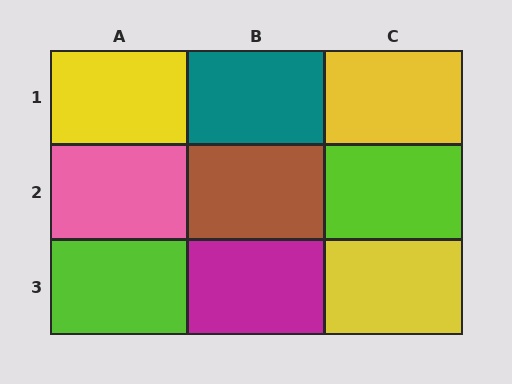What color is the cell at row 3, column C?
Yellow.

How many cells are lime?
2 cells are lime.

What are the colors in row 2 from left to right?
Pink, brown, lime.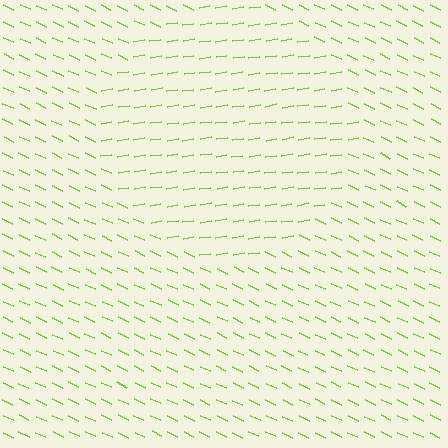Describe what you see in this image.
The image is filled with small lime line segments. A circle region in the image has lines oriented differently from the surrounding lines, creating a visible texture boundary.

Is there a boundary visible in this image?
Yes, there is a texture boundary formed by a change in line orientation.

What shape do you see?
I see a circle.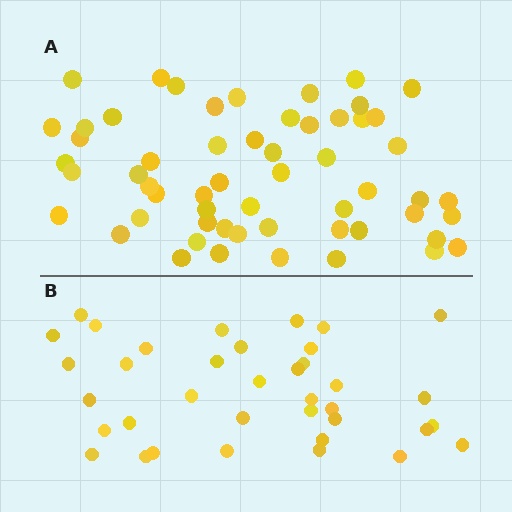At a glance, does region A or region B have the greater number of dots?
Region A (the top region) has more dots.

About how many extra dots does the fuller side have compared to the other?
Region A has approximately 20 more dots than region B.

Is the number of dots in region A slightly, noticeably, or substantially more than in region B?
Region A has substantially more. The ratio is roughly 1.5 to 1.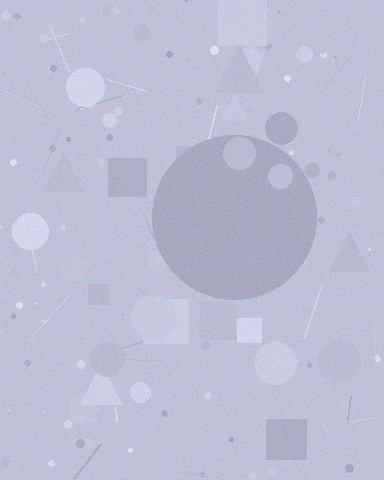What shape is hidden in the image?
A circle is hidden in the image.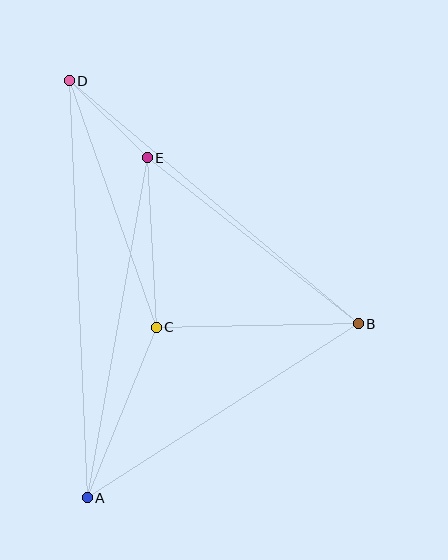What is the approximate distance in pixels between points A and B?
The distance between A and B is approximately 322 pixels.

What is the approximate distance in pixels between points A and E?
The distance between A and E is approximately 345 pixels.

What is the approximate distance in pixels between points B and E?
The distance between B and E is approximately 269 pixels.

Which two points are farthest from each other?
Points A and D are farthest from each other.